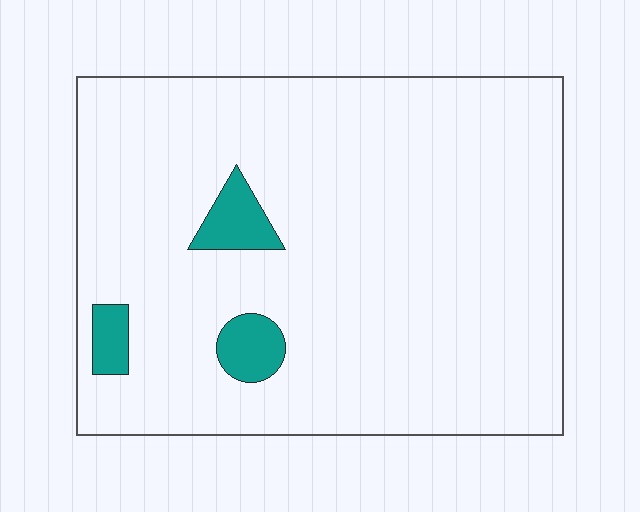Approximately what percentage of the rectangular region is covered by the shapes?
Approximately 5%.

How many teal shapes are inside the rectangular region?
3.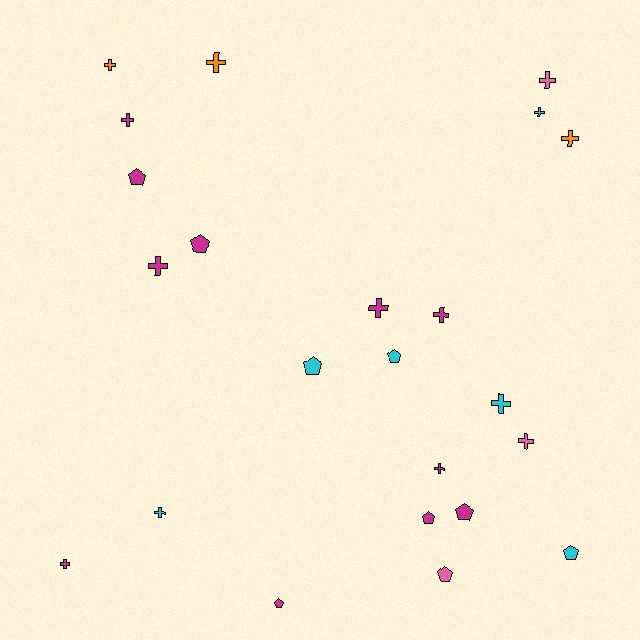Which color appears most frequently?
Magenta, with 11 objects.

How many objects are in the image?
There are 23 objects.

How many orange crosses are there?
There are 3 orange crosses.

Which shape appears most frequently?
Cross, with 14 objects.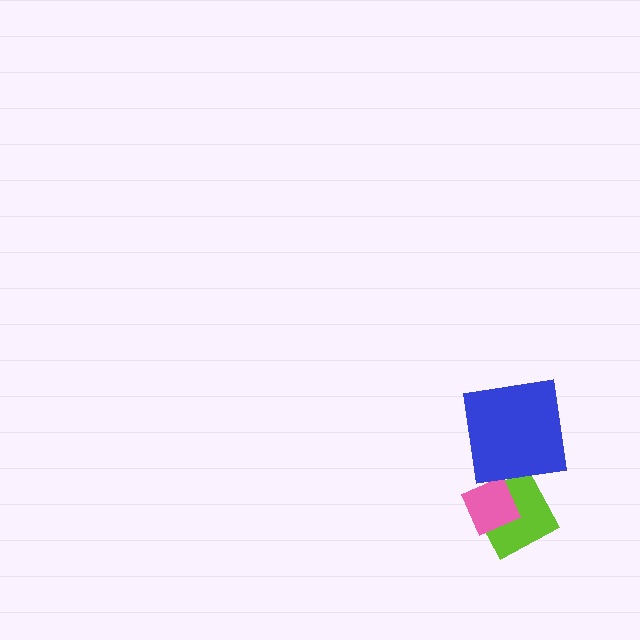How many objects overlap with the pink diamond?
1 object overlaps with the pink diamond.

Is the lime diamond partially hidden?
Yes, it is partially covered by another shape.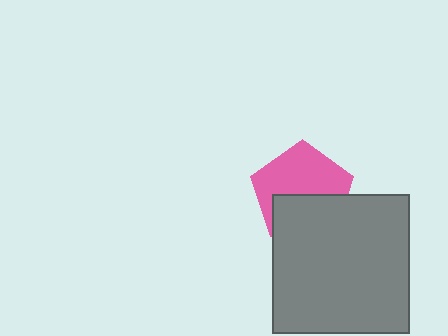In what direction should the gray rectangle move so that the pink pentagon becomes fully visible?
The gray rectangle should move down. That is the shortest direction to clear the overlap and leave the pink pentagon fully visible.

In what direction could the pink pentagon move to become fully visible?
The pink pentagon could move up. That would shift it out from behind the gray rectangle entirely.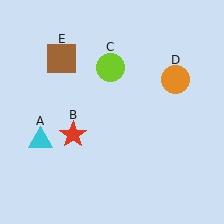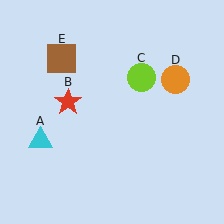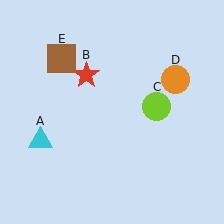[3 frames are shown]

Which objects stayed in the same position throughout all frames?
Cyan triangle (object A) and orange circle (object D) and brown square (object E) remained stationary.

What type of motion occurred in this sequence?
The red star (object B), lime circle (object C) rotated clockwise around the center of the scene.